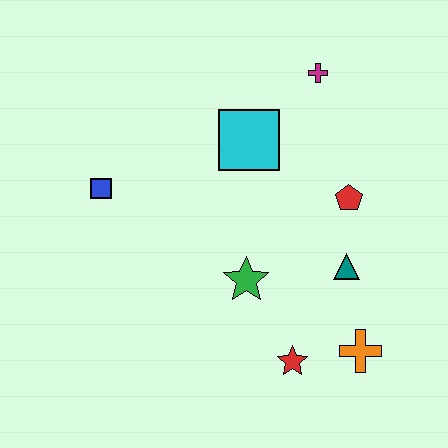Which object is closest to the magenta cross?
The cyan square is closest to the magenta cross.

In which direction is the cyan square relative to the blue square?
The cyan square is to the right of the blue square.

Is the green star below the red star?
No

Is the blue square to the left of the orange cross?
Yes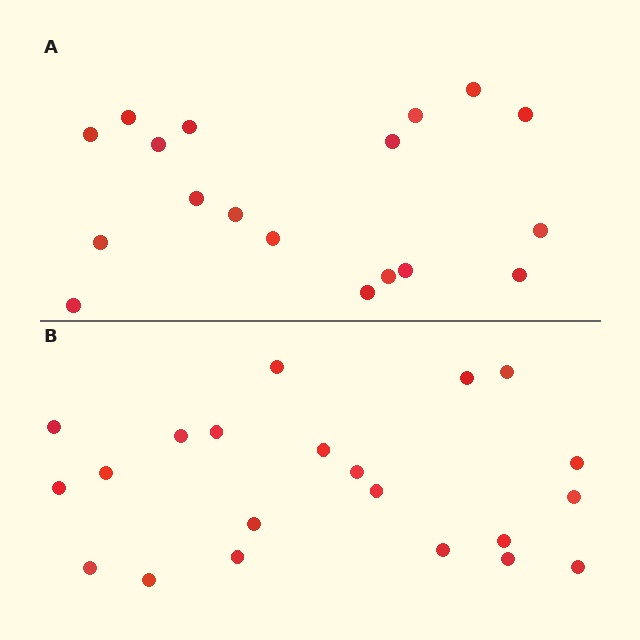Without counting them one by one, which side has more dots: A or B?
Region B (the bottom region) has more dots.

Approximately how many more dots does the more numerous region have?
Region B has just a few more — roughly 2 or 3 more dots than region A.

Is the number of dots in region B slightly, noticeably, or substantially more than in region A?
Region B has only slightly more — the two regions are fairly close. The ratio is roughly 1.2 to 1.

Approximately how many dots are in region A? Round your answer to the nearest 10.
About 20 dots. (The exact count is 18, which rounds to 20.)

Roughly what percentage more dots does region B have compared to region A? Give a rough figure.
About 15% more.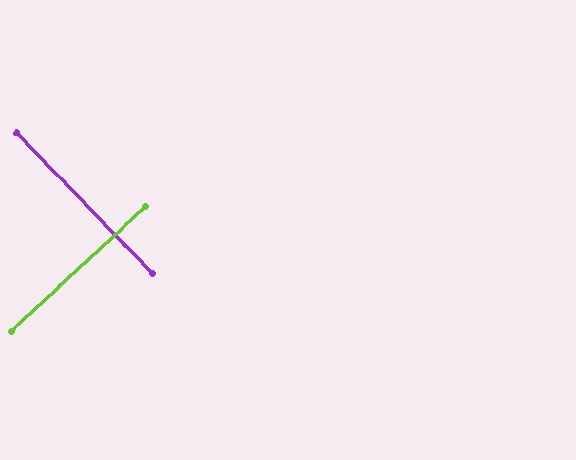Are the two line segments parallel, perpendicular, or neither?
Perpendicular — they meet at approximately 89°.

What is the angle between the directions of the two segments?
Approximately 89 degrees.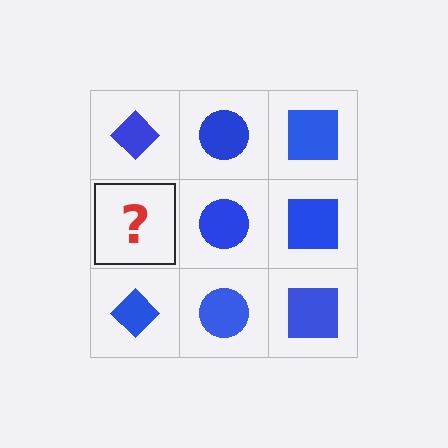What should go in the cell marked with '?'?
The missing cell should contain a blue diamond.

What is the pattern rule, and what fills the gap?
The rule is that each column has a consistent shape. The gap should be filled with a blue diamond.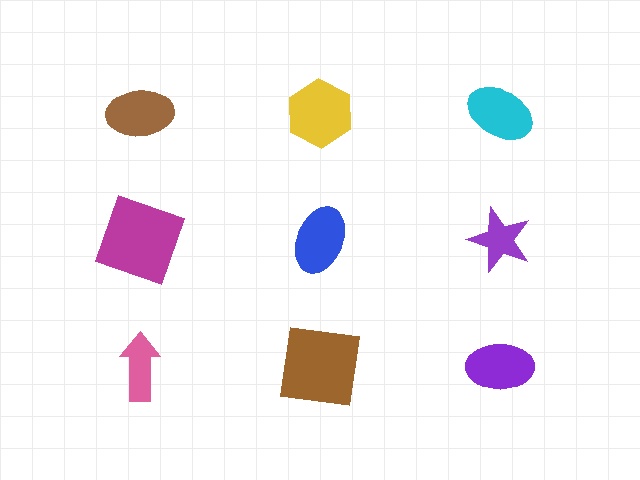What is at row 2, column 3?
A purple star.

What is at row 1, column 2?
A yellow hexagon.